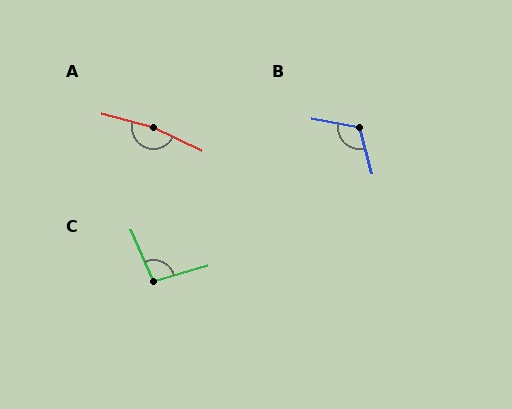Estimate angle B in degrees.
Approximately 116 degrees.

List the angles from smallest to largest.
C (96°), B (116°), A (170°).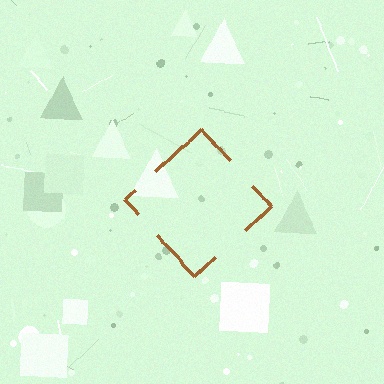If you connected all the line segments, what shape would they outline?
They would outline a diamond.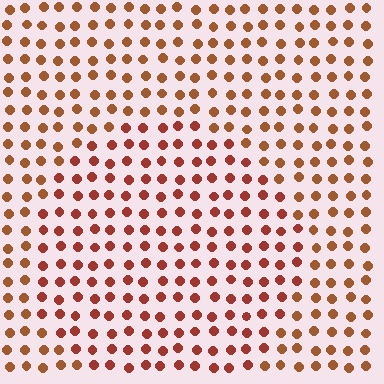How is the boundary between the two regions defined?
The boundary is defined purely by a slight shift in hue (about 20 degrees). Spacing, size, and orientation are identical on both sides.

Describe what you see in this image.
The image is filled with small brown elements in a uniform arrangement. A circle-shaped region is visible where the elements are tinted to a slightly different hue, forming a subtle color boundary.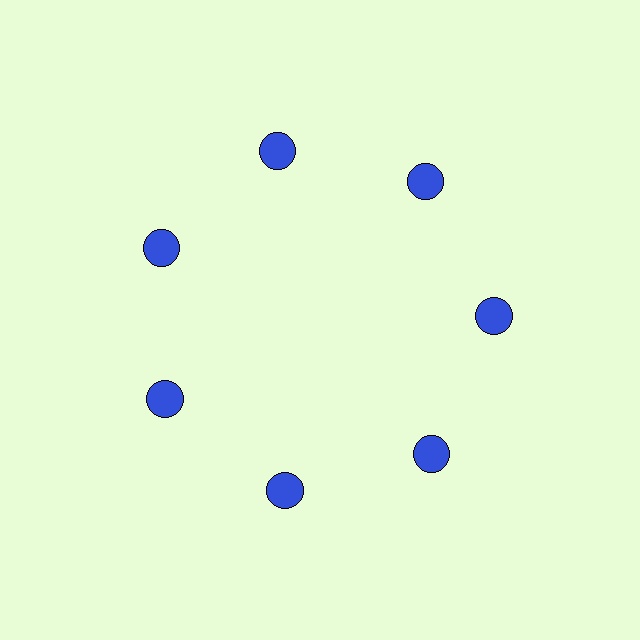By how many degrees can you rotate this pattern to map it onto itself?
The pattern maps onto itself every 51 degrees of rotation.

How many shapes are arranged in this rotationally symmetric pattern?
There are 7 shapes, arranged in 7 groups of 1.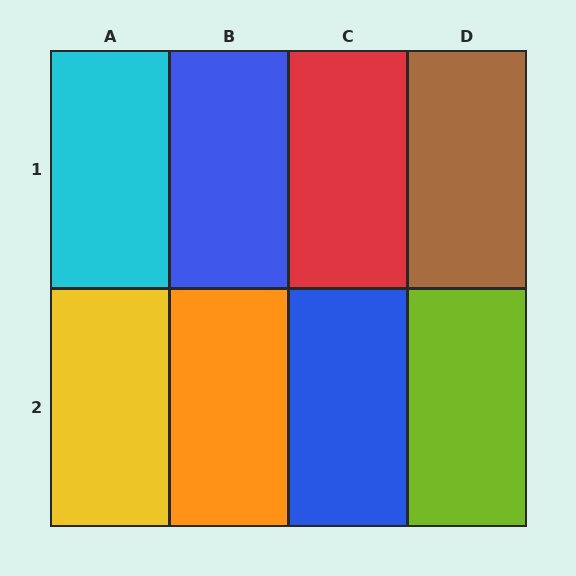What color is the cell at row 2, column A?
Yellow.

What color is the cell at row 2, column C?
Blue.